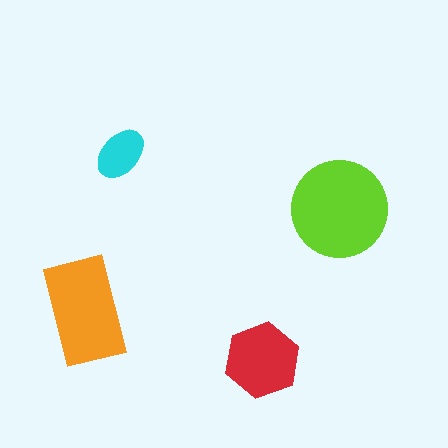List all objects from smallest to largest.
The cyan ellipse, the red hexagon, the orange rectangle, the lime circle.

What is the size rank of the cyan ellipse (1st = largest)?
4th.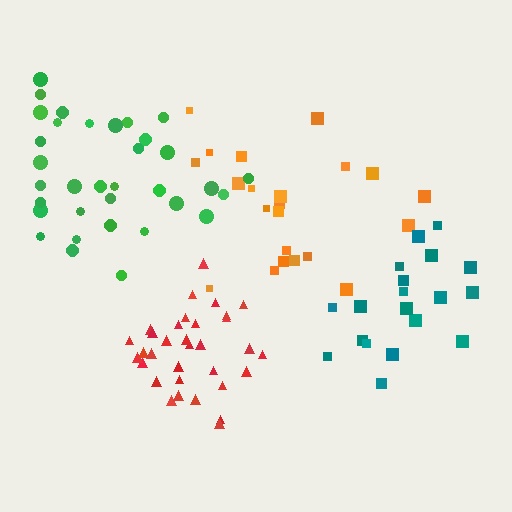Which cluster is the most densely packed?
Red.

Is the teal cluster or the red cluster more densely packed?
Red.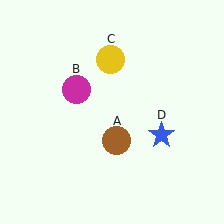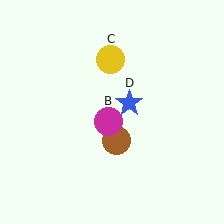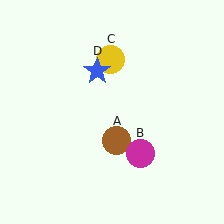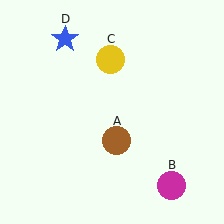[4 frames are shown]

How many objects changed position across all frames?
2 objects changed position: magenta circle (object B), blue star (object D).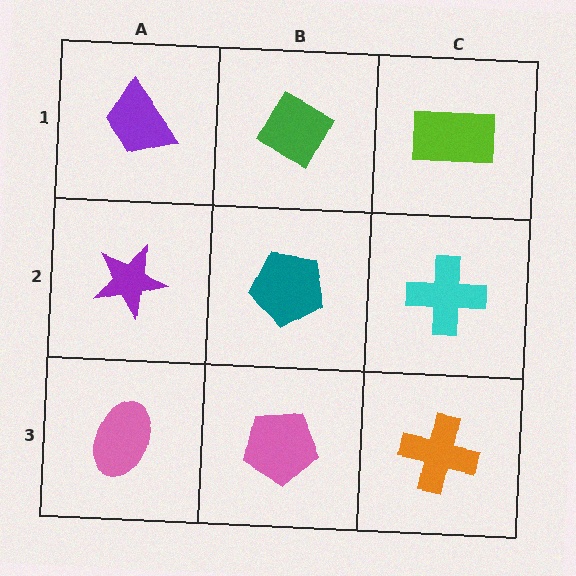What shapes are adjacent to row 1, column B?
A teal pentagon (row 2, column B), a purple trapezoid (row 1, column A), a lime rectangle (row 1, column C).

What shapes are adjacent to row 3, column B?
A teal pentagon (row 2, column B), a pink ellipse (row 3, column A), an orange cross (row 3, column C).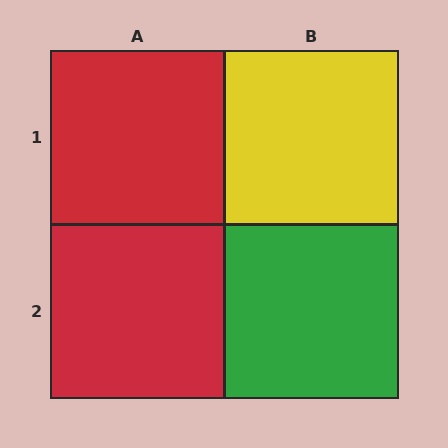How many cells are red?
2 cells are red.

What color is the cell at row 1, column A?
Red.